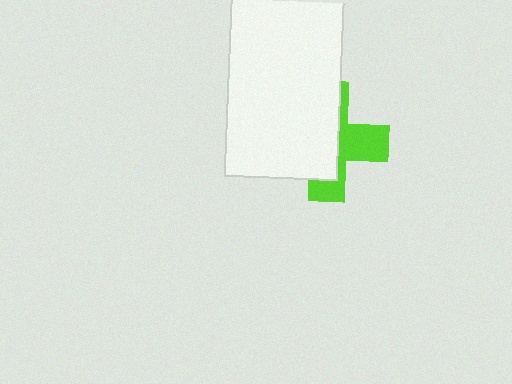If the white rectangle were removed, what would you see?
You would see the complete lime cross.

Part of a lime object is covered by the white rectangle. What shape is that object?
It is a cross.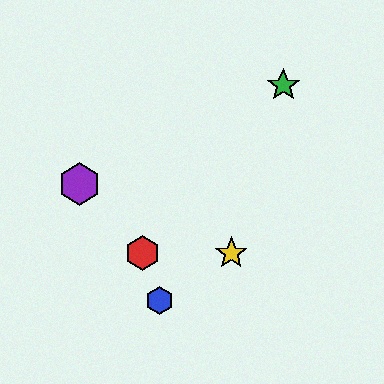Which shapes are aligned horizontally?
The red hexagon, the yellow star are aligned horizontally.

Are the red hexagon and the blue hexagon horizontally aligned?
No, the red hexagon is at y≈253 and the blue hexagon is at y≈300.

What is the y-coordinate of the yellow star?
The yellow star is at y≈253.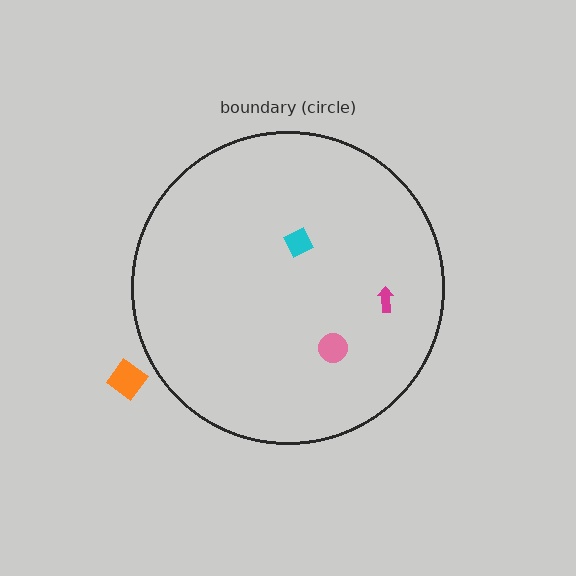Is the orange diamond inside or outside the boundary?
Outside.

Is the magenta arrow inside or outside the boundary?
Inside.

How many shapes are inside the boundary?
3 inside, 1 outside.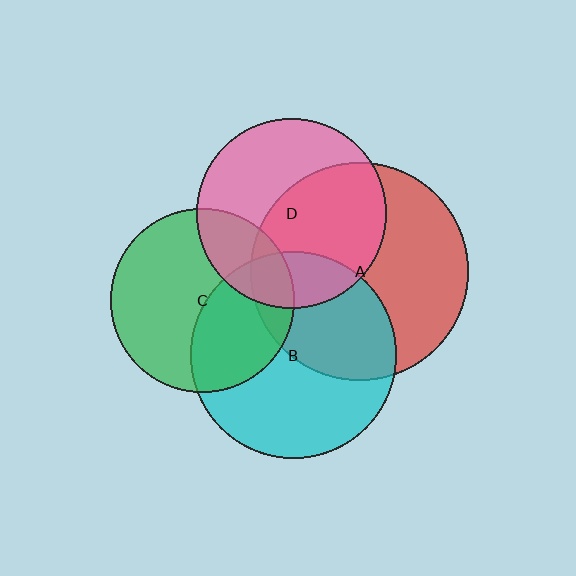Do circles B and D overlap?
Yes.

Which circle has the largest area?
Circle A (red).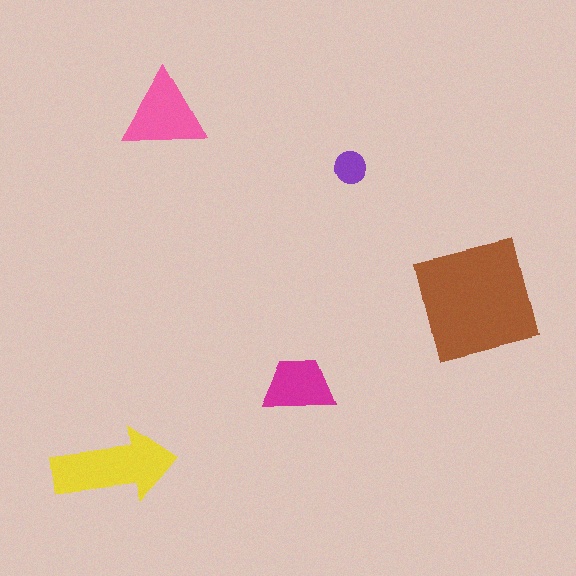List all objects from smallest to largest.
The purple circle, the magenta trapezoid, the pink triangle, the yellow arrow, the brown square.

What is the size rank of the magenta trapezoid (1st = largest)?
4th.